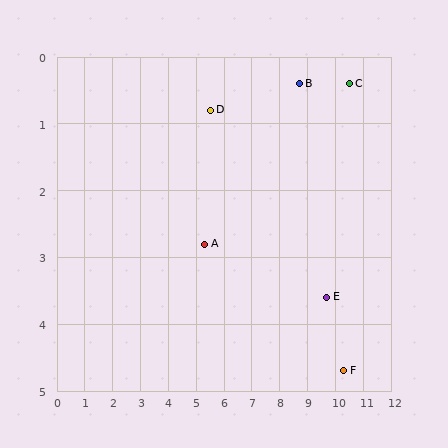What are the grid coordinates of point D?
Point D is at approximately (5.5, 0.8).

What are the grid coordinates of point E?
Point E is at approximately (9.7, 3.6).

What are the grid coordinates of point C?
Point C is at approximately (10.5, 0.4).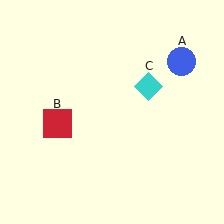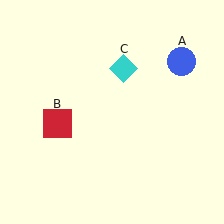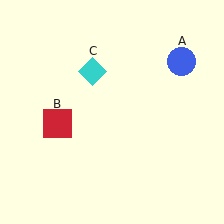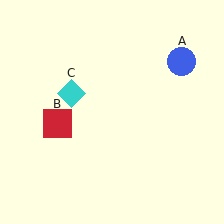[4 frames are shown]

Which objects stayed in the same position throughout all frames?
Blue circle (object A) and red square (object B) remained stationary.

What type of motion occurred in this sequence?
The cyan diamond (object C) rotated counterclockwise around the center of the scene.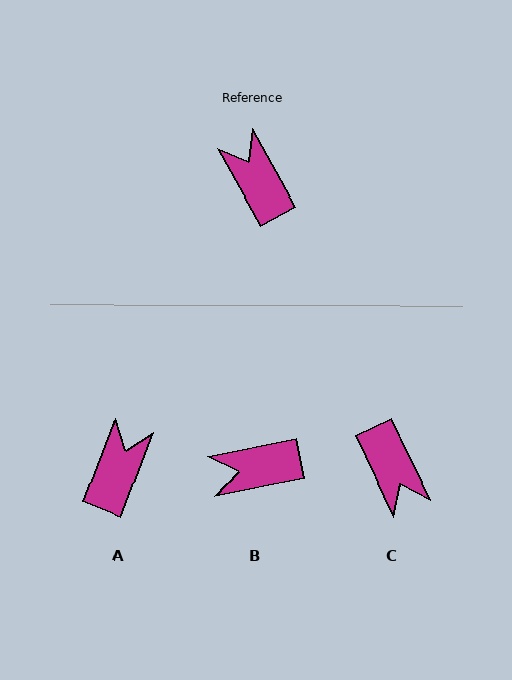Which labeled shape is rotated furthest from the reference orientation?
C, about 177 degrees away.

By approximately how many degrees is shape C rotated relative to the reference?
Approximately 177 degrees counter-clockwise.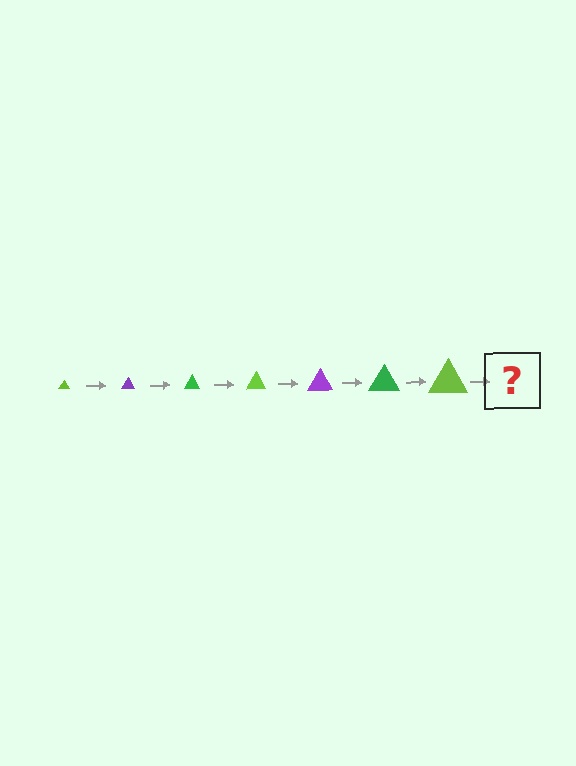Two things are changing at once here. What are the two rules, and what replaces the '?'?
The two rules are that the triangle grows larger each step and the color cycles through lime, purple, and green. The '?' should be a purple triangle, larger than the previous one.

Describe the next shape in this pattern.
It should be a purple triangle, larger than the previous one.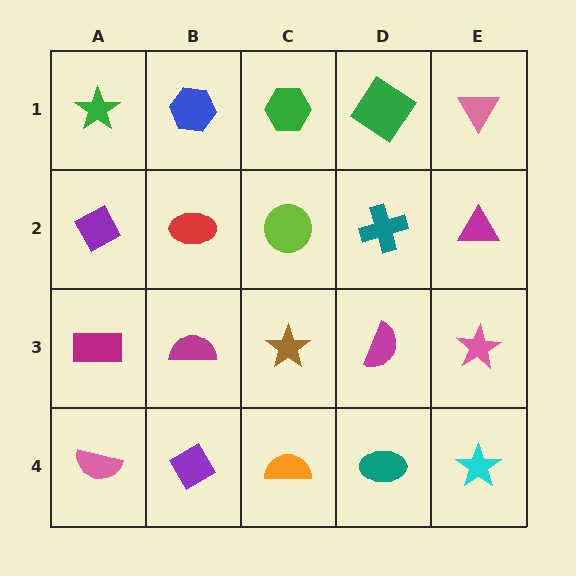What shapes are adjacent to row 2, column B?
A blue hexagon (row 1, column B), a magenta semicircle (row 3, column B), a purple diamond (row 2, column A), a lime circle (row 2, column C).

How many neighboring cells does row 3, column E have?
3.